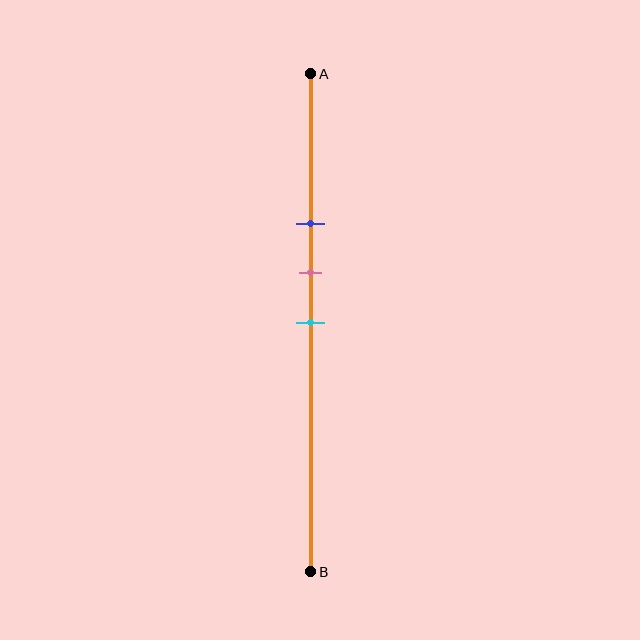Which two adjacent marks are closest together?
The pink and cyan marks are the closest adjacent pair.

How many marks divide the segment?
There are 3 marks dividing the segment.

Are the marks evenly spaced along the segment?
Yes, the marks are approximately evenly spaced.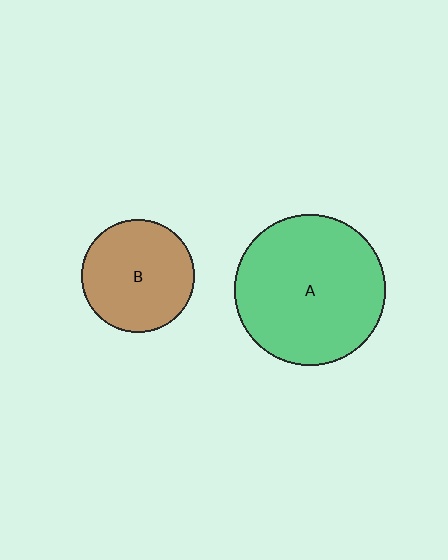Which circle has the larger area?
Circle A (green).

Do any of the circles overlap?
No, none of the circles overlap.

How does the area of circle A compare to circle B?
Approximately 1.8 times.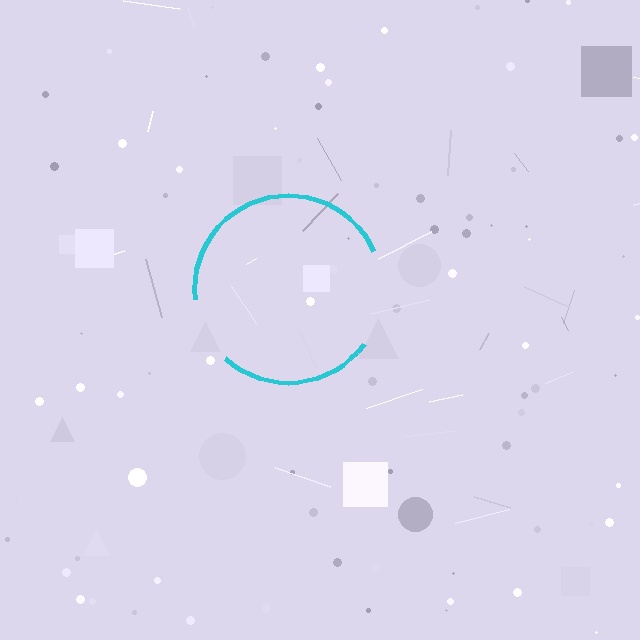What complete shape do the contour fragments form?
The contour fragments form a circle.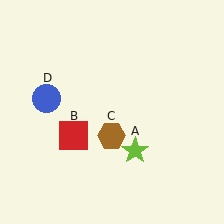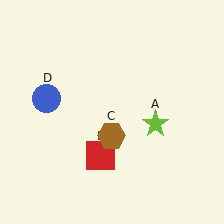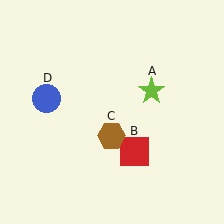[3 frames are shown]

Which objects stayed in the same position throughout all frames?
Brown hexagon (object C) and blue circle (object D) remained stationary.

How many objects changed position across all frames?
2 objects changed position: lime star (object A), red square (object B).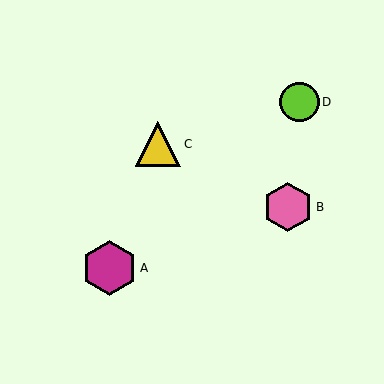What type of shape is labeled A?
Shape A is a magenta hexagon.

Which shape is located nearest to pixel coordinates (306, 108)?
The lime circle (labeled D) at (299, 102) is nearest to that location.